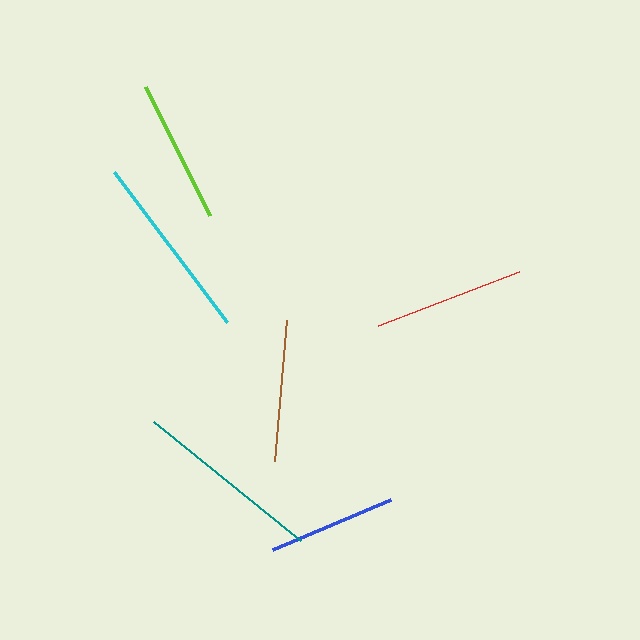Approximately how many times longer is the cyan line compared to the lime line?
The cyan line is approximately 1.3 times the length of the lime line.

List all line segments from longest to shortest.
From longest to shortest: teal, cyan, red, lime, brown, blue.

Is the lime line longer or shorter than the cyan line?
The cyan line is longer than the lime line.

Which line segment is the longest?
The teal line is the longest at approximately 189 pixels.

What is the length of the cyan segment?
The cyan segment is approximately 188 pixels long.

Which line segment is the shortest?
The blue line is the shortest at approximately 128 pixels.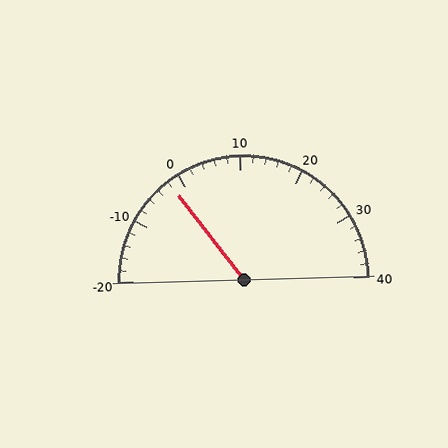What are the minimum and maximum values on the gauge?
The gauge ranges from -20 to 40.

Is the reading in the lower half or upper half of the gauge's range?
The reading is in the lower half of the range (-20 to 40).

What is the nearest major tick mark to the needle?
The nearest major tick mark is 0.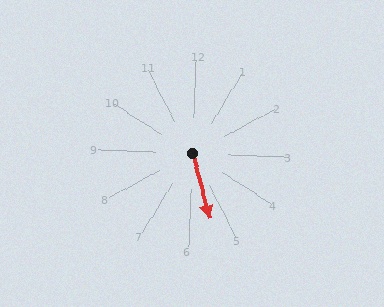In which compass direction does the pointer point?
South.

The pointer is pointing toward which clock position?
Roughly 5 o'clock.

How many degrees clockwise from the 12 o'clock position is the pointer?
Approximately 163 degrees.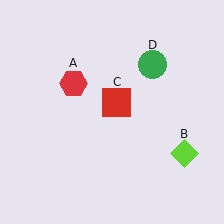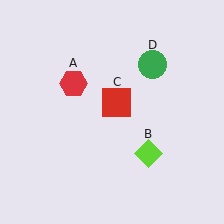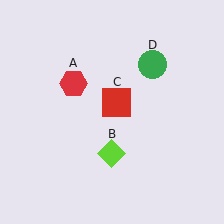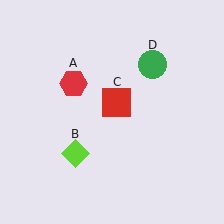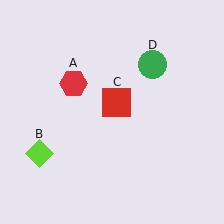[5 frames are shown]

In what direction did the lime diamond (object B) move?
The lime diamond (object B) moved left.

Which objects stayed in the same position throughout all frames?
Red hexagon (object A) and red square (object C) and green circle (object D) remained stationary.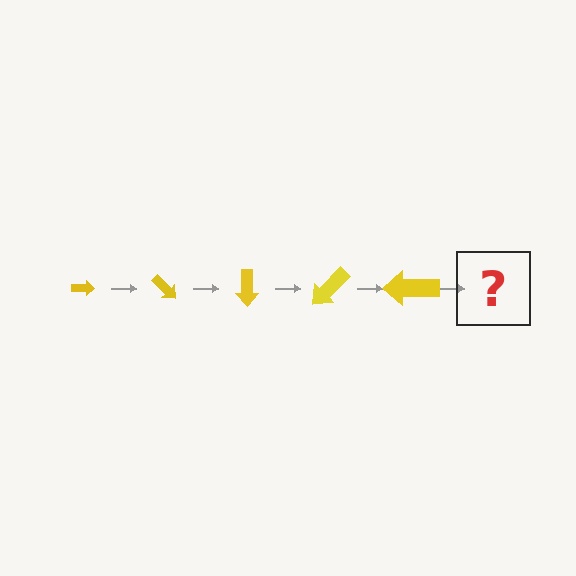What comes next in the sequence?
The next element should be an arrow, larger than the previous one and rotated 225 degrees from the start.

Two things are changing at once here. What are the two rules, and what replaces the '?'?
The two rules are that the arrow grows larger each step and it rotates 45 degrees each step. The '?' should be an arrow, larger than the previous one and rotated 225 degrees from the start.